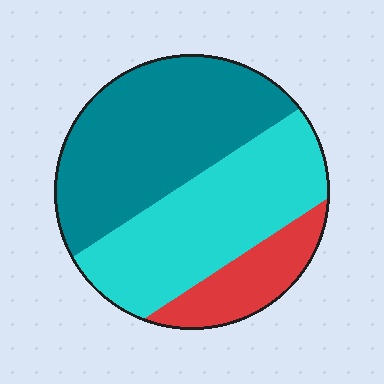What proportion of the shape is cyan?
Cyan covers 40% of the shape.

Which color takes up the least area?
Red, at roughly 15%.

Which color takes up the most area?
Teal, at roughly 45%.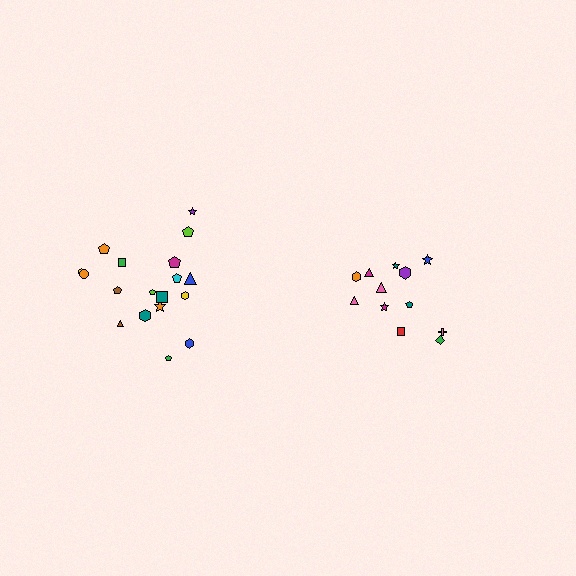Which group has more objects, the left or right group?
The left group.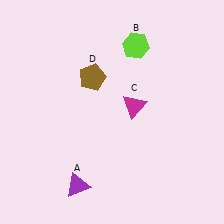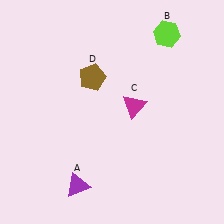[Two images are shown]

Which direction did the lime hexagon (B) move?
The lime hexagon (B) moved right.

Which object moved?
The lime hexagon (B) moved right.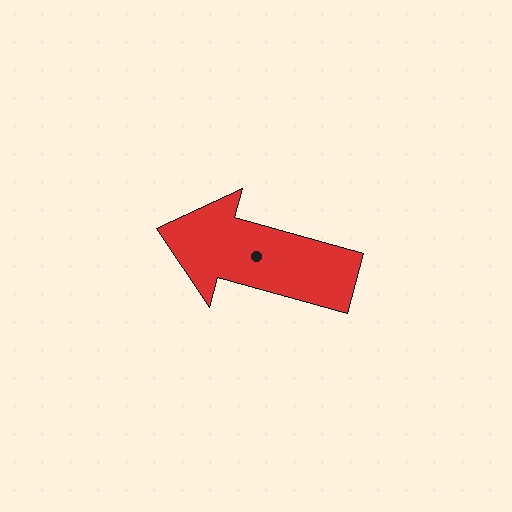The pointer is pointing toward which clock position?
Roughly 10 o'clock.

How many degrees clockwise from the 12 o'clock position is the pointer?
Approximately 285 degrees.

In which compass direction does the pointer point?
West.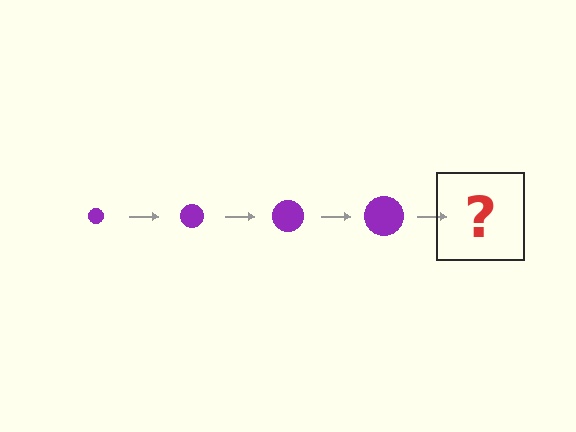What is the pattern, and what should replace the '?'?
The pattern is that the circle gets progressively larger each step. The '?' should be a purple circle, larger than the previous one.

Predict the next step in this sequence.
The next step is a purple circle, larger than the previous one.